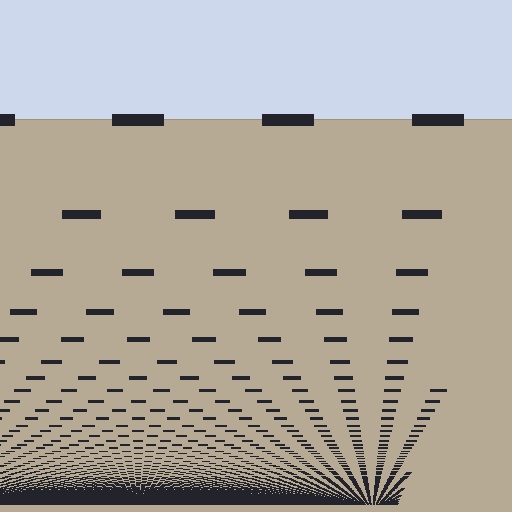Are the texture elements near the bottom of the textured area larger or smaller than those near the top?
Smaller. The gradient is inverted — elements near the bottom are smaller and denser.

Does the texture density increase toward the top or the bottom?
Density increases toward the bottom.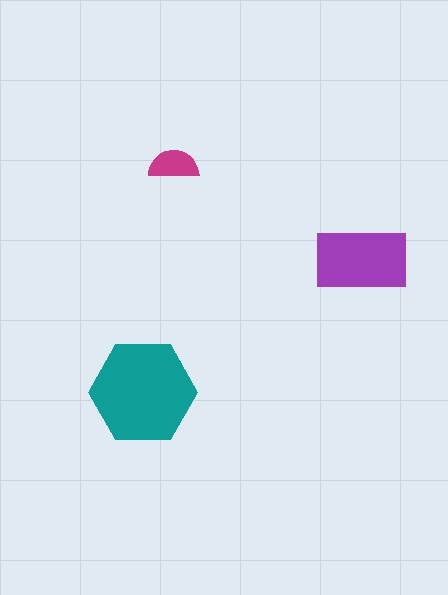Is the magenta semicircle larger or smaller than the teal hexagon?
Smaller.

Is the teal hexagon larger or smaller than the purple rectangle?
Larger.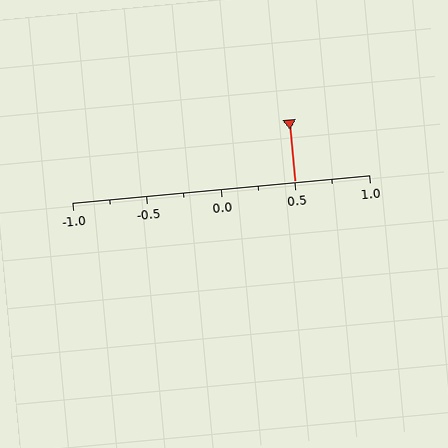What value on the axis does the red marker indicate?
The marker indicates approximately 0.5.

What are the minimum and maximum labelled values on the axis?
The axis runs from -1.0 to 1.0.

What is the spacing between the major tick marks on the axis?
The major ticks are spaced 0.5 apart.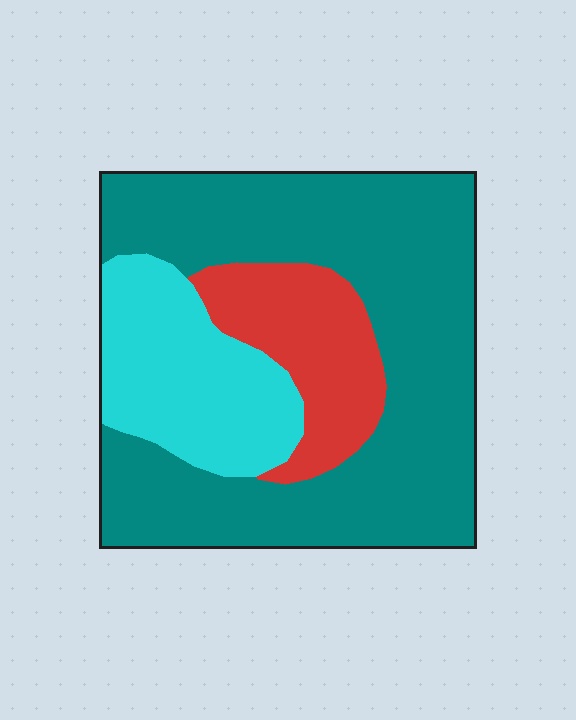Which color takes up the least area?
Red, at roughly 15%.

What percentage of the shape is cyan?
Cyan takes up about one fifth (1/5) of the shape.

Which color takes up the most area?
Teal, at roughly 60%.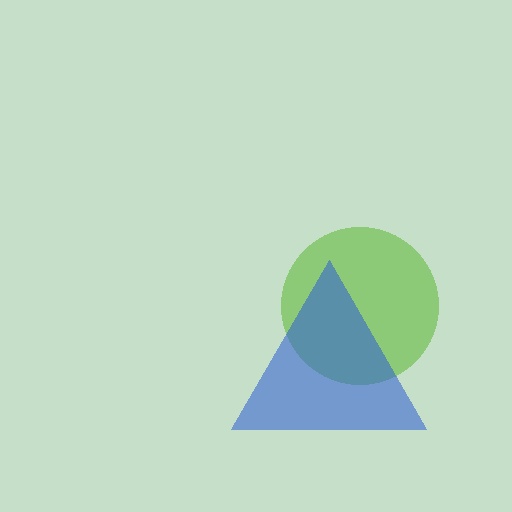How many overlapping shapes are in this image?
There are 2 overlapping shapes in the image.